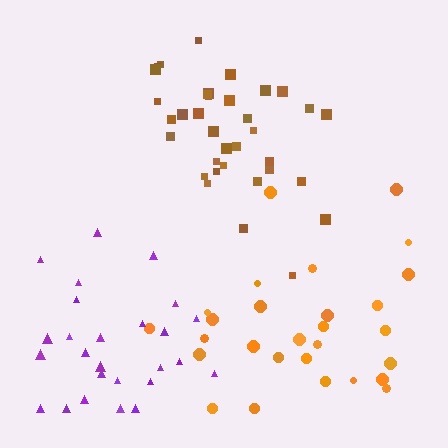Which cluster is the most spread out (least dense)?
Orange.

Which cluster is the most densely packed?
Brown.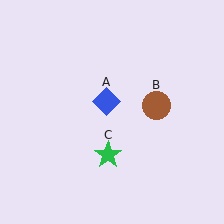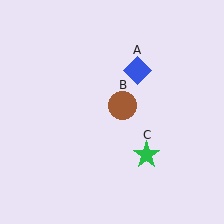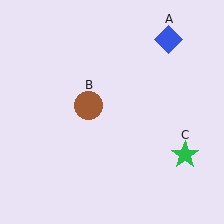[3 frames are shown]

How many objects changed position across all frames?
3 objects changed position: blue diamond (object A), brown circle (object B), green star (object C).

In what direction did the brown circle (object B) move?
The brown circle (object B) moved left.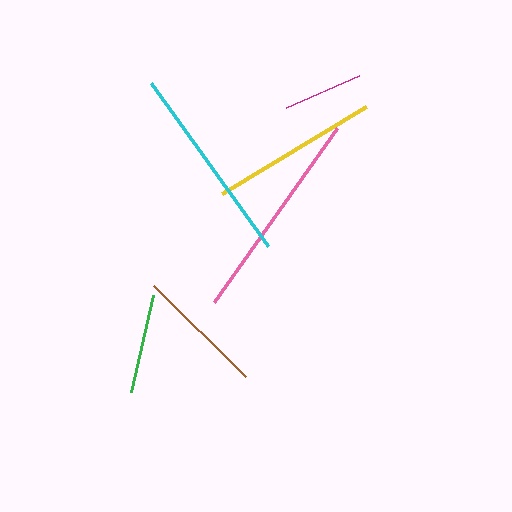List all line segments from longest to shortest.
From longest to shortest: pink, cyan, yellow, brown, green, magenta.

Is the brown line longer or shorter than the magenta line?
The brown line is longer than the magenta line.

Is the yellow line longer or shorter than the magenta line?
The yellow line is longer than the magenta line.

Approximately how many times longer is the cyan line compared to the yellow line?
The cyan line is approximately 1.2 times the length of the yellow line.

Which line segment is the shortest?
The magenta line is the shortest at approximately 80 pixels.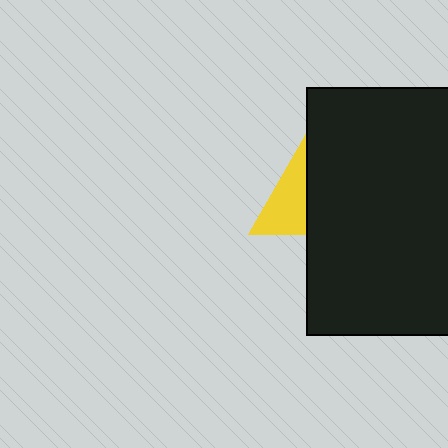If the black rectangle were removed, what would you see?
You would see the complete yellow triangle.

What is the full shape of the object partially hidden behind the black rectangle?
The partially hidden object is a yellow triangle.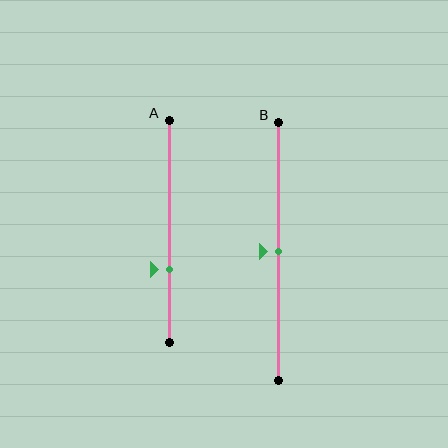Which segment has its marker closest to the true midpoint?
Segment B has its marker closest to the true midpoint.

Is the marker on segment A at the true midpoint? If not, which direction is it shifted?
No, the marker on segment A is shifted downward by about 17% of the segment length.